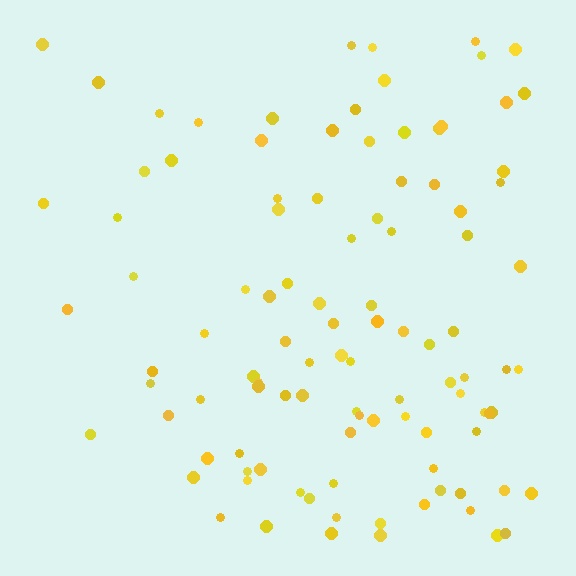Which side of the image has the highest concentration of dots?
The right.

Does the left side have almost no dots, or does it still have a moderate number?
Still a moderate number, just noticeably fewer than the right.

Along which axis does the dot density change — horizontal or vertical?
Horizontal.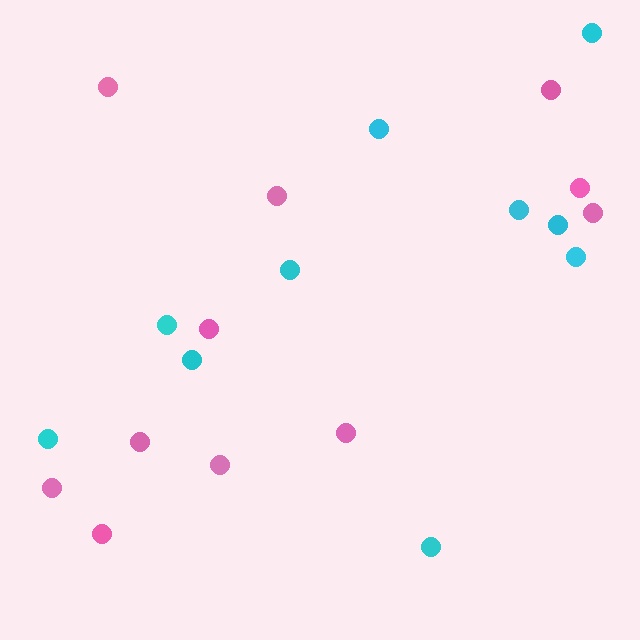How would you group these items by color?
There are 2 groups: one group of cyan circles (10) and one group of pink circles (11).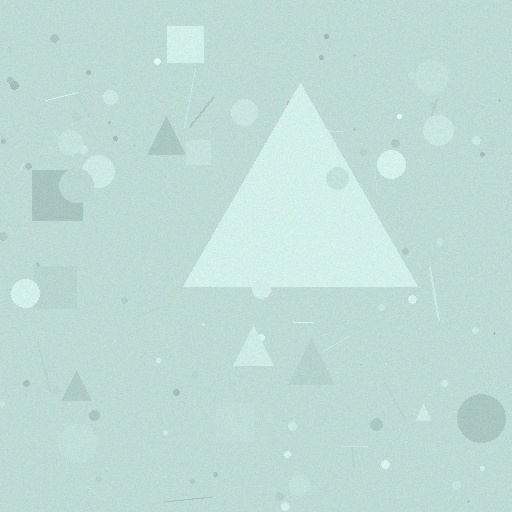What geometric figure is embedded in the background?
A triangle is embedded in the background.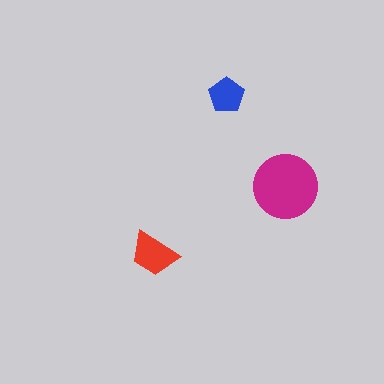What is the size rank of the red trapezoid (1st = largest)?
2nd.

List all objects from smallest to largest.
The blue pentagon, the red trapezoid, the magenta circle.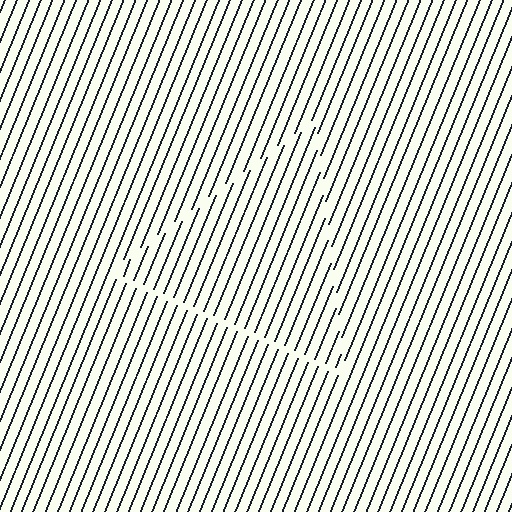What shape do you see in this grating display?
An illusory triangle. The interior of the shape contains the same grating, shifted by half a period — the contour is defined by the phase discontinuity where line-ends from the inner and outer gratings abut.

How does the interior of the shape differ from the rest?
The interior of the shape contains the same grating, shifted by half a period — the contour is defined by the phase discontinuity where line-ends from the inner and outer gratings abut.